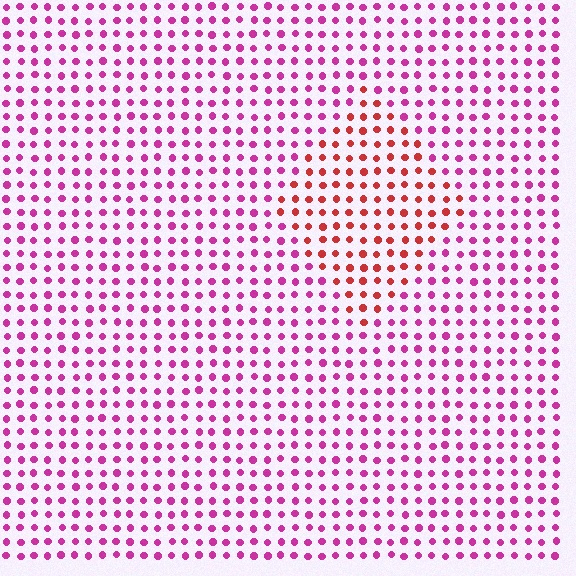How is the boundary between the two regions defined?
The boundary is defined purely by a slight shift in hue (about 42 degrees). Spacing, size, and orientation are identical on both sides.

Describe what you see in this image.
The image is filled with small magenta elements in a uniform arrangement. A diamond-shaped region is visible where the elements are tinted to a slightly different hue, forming a subtle color boundary.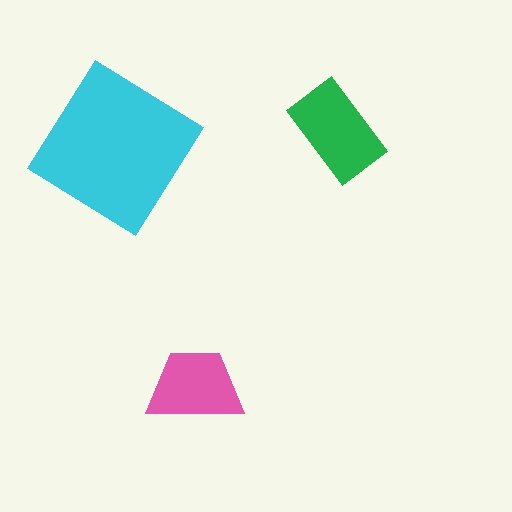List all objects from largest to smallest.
The cyan diamond, the green rectangle, the pink trapezoid.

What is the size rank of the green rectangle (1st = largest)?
2nd.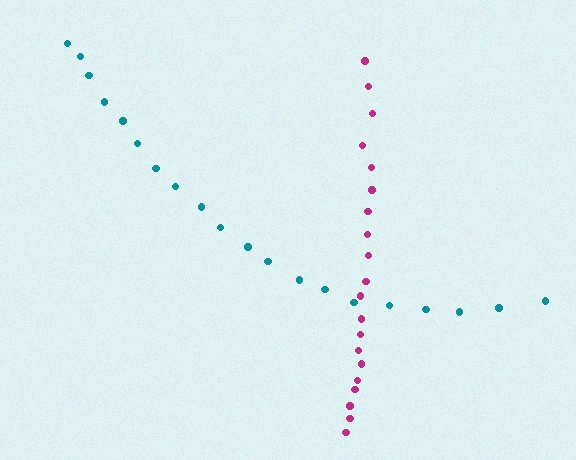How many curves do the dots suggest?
There are 2 distinct paths.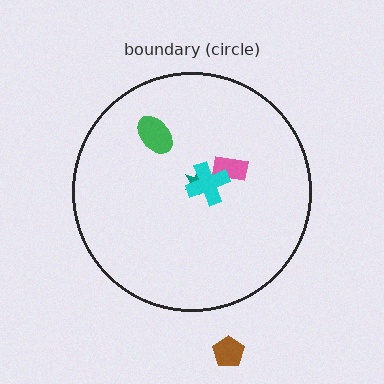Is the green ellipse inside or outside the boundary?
Inside.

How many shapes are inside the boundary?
4 inside, 1 outside.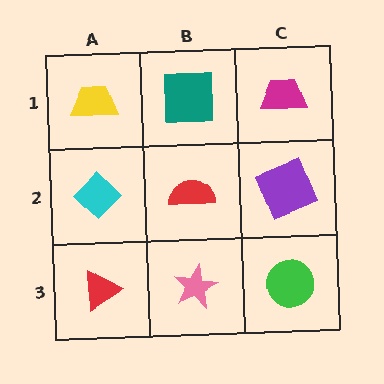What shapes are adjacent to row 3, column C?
A purple square (row 2, column C), a pink star (row 3, column B).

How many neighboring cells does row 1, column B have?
3.